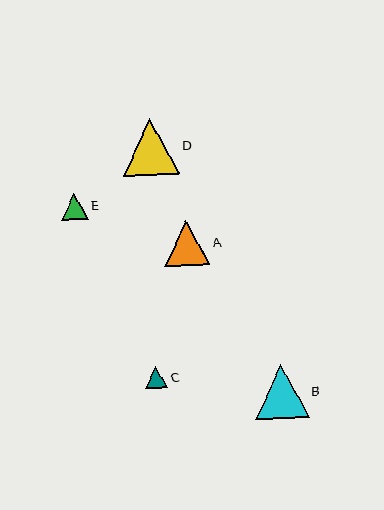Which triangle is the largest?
Triangle D is the largest with a size of approximately 56 pixels.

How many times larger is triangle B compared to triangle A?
Triangle B is approximately 1.2 times the size of triangle A.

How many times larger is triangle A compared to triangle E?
Triangle A is approximately 1.7 times the size of triangle E.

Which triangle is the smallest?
Triangle C is the smallest with a size of approximately 22 pixels.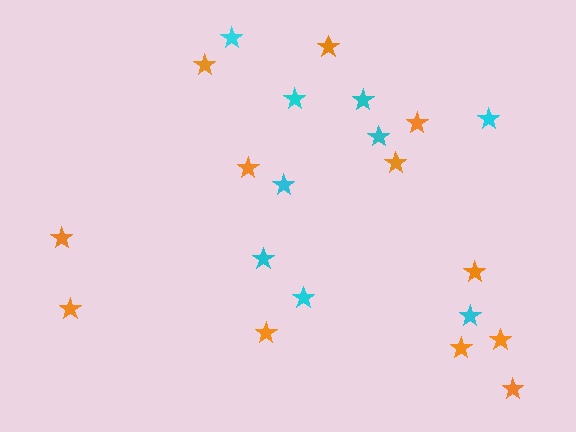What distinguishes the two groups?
There are 2 groups: one group of orange stars (12) and one group of cyan stars (9).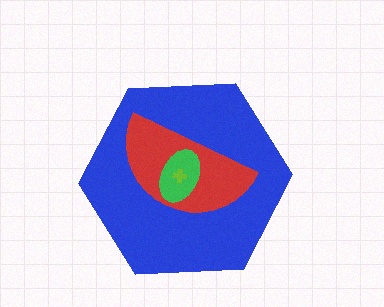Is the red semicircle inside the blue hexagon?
Yes.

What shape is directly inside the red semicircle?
The green ellipse.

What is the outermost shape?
The blue hexagon.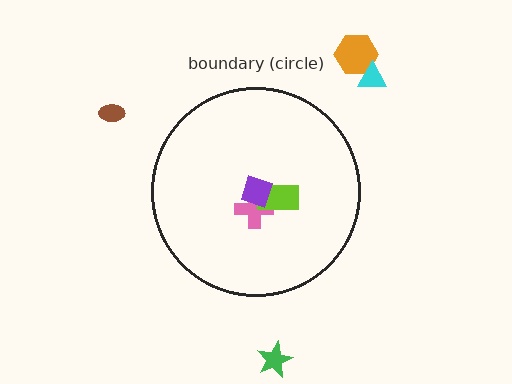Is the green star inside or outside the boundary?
Outside.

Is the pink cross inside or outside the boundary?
Inside.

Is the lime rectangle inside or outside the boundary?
Inside.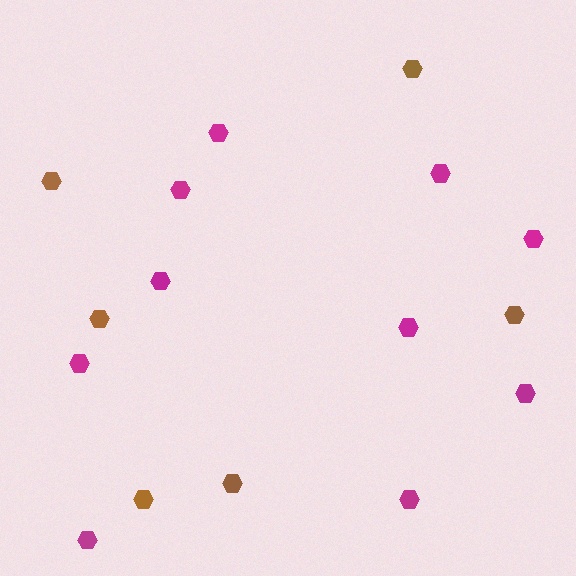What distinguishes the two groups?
There are 2 groups: one group of brown hexagons (6) and one group of magenta hexagons (10).